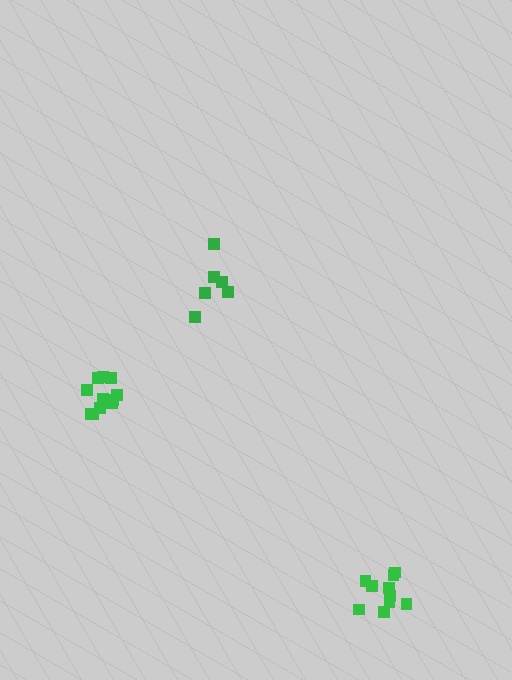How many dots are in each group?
Group 1: 6 dots, Group 2: 11 dots, Group 3: 10 dots (27 total).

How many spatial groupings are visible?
There are 3 spatial groupings.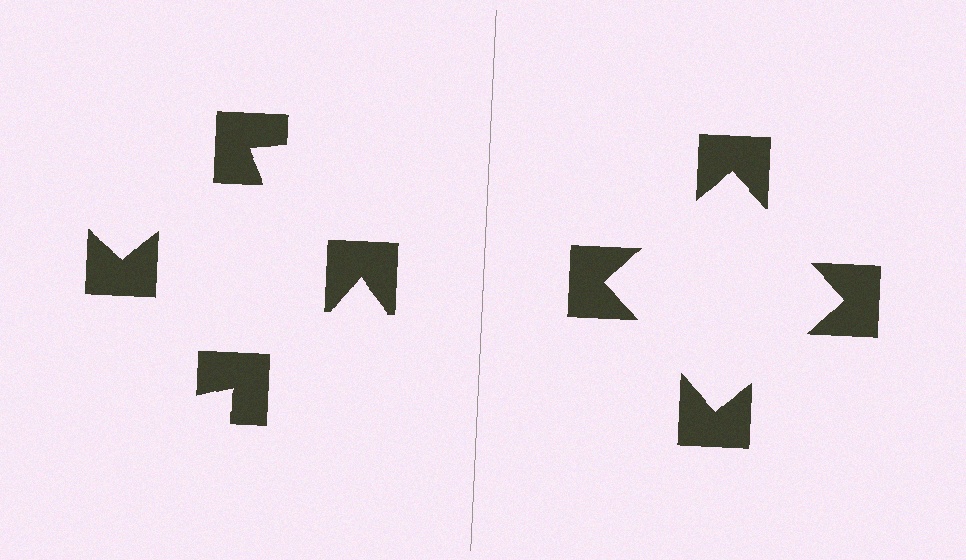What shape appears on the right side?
An illusory square.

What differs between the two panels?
The notched squares are positioned identically on both sides; only the wedge orientations differ. On the right they align to a square; on the left they are misaligned.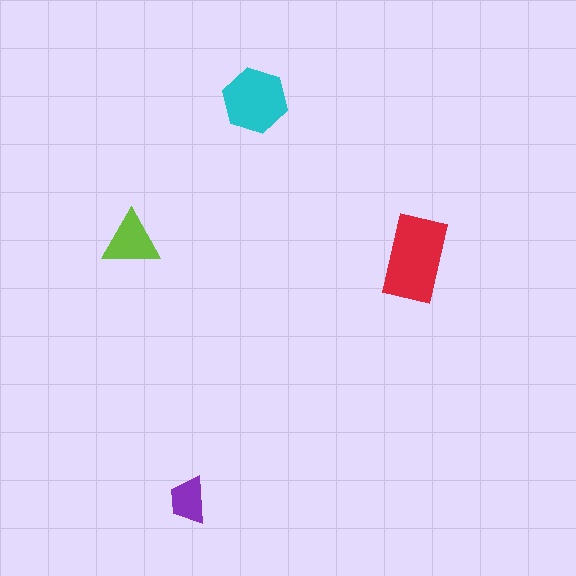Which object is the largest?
The red rectangle.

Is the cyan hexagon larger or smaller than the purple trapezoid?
Larger.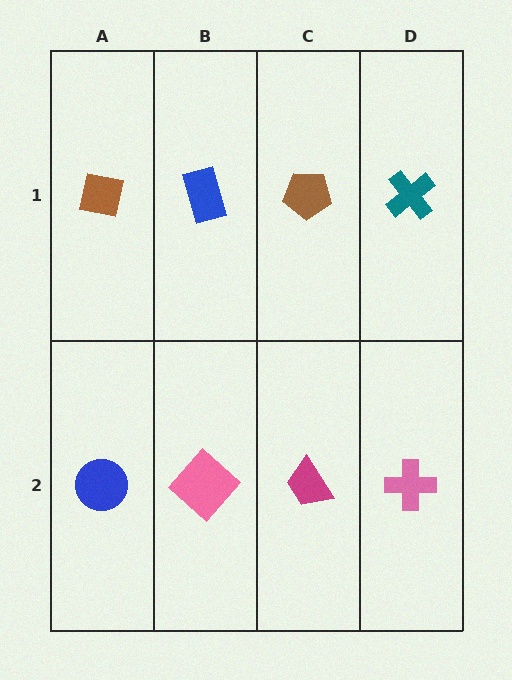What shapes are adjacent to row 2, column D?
A teal cross (row 1, column D), a magenta trapezoid (row 2, column C).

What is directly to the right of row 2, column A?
A pink diamond.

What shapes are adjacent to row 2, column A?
A brown square (row 1, column A), a pink diamond (row 2, column B).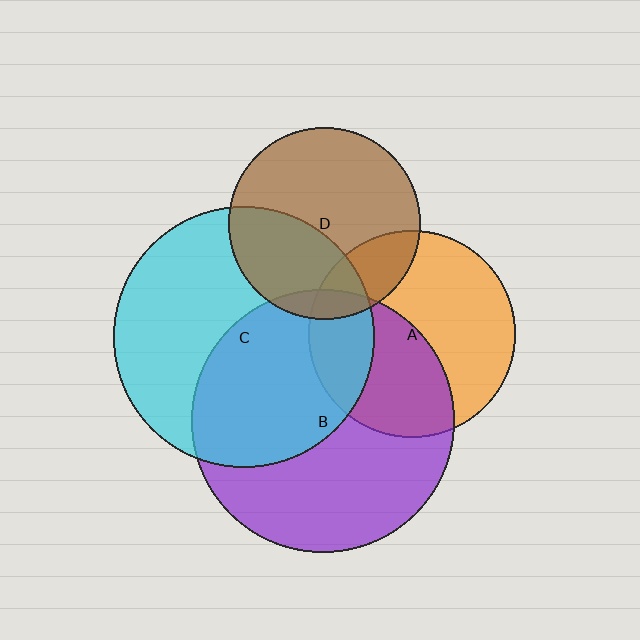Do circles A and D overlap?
Yes.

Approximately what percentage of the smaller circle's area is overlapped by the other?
Approximately 20%.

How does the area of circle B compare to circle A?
Approximately 1.6 times.